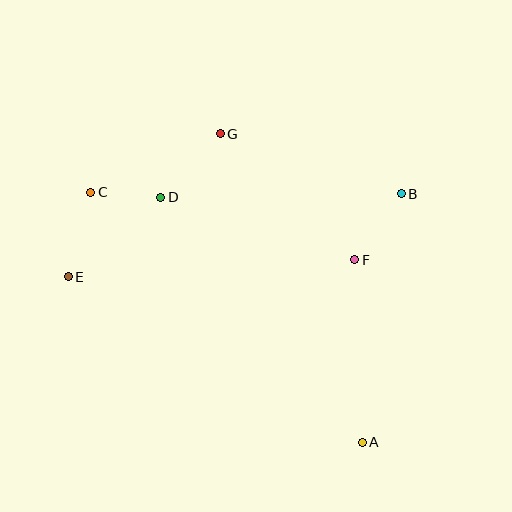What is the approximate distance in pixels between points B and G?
The distance between B and G is approximately 191 pixels.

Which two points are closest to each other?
Points C and D are closest to each other.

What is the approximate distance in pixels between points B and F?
The distance between B and F is approximately 81 pixels.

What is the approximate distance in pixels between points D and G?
The distance between D and G is approximately 87 pixels.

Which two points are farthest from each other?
Points A and C are farthest from each other.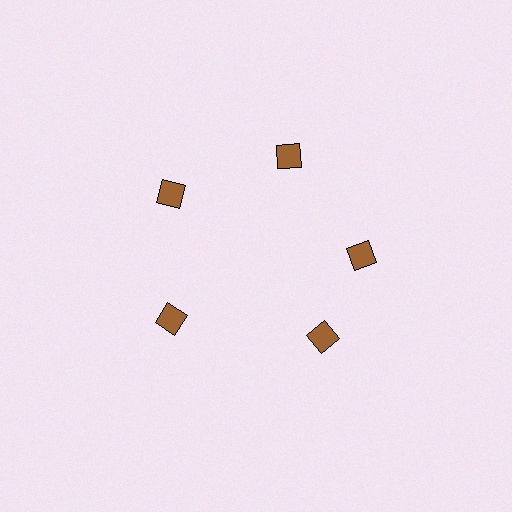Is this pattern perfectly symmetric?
No. The 5 brown diamonds are arranged in a ring, but one element near the 5 o'clock position is rotated out of alignment along the ring, breaking the 5-fold rotational symmetry.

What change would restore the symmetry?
The symmetry would be restored by rotating it back into even spacing with its neighbors so that all 5 diamonds sit at equal angles and equal distance from the center.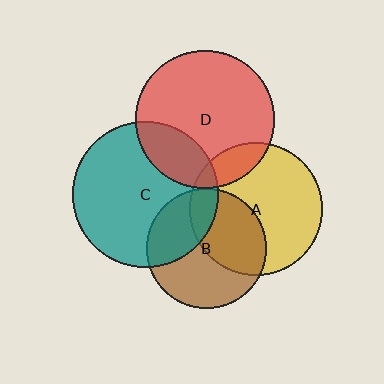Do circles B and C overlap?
Yes.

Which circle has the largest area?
Circle C (teal).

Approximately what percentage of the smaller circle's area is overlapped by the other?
Approximately 35%.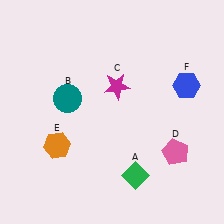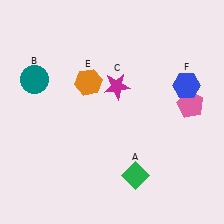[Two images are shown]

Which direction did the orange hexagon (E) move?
The orange hexagon (E) moved up.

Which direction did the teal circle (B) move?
The teal circle (B) moved left.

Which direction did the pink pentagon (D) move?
The pink pentagon (D) moved up.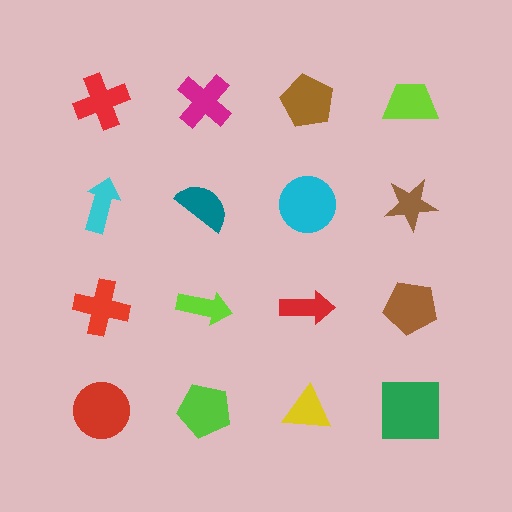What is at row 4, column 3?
A yellow triangle.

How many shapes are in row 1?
4 shapes.